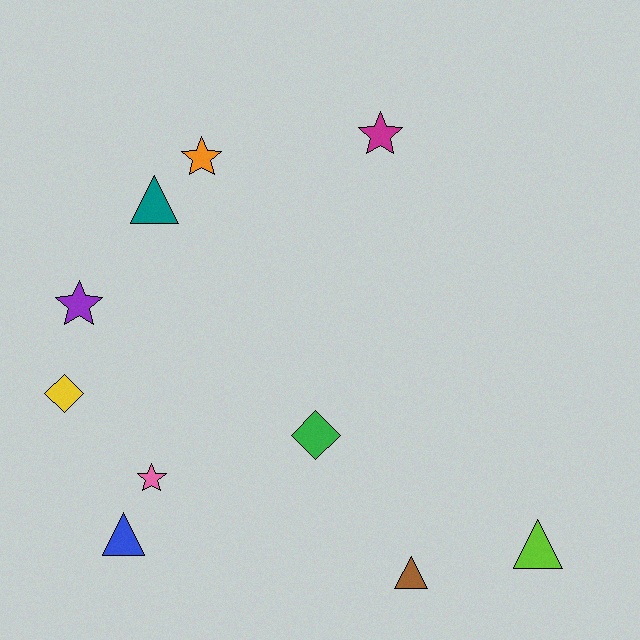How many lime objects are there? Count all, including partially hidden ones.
There is 1 lime object.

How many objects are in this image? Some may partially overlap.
There are 10 objects.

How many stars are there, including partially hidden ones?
There are 4 stars.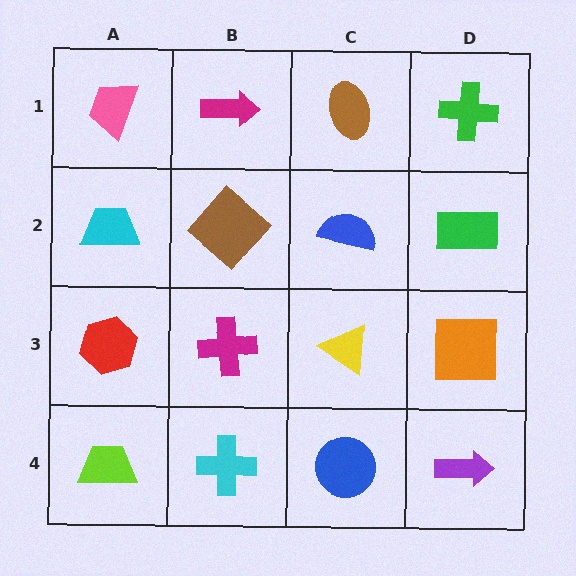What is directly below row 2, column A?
A red hexagon.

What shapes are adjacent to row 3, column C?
A blue semicircle (row 2, column C), a blue circle (row 4, column C), a magenta cross (row 3, column B), an orange square (row 3, column D).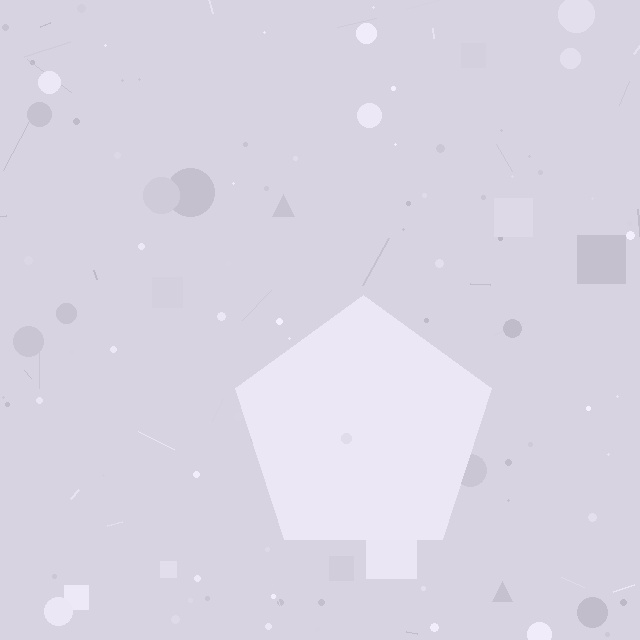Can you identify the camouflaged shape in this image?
The camouflaged shape is a pentagon.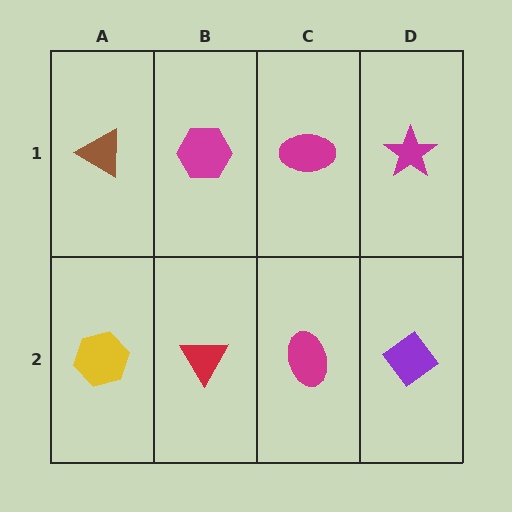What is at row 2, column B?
A red triangle.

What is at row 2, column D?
A purple diamond.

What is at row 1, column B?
A magenta hexagon.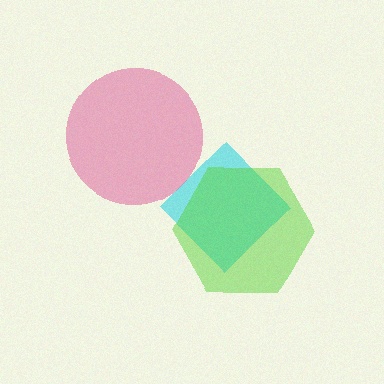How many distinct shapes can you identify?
There are 3 distinct shapes: a cyan diamond, a pink circle, a lime hexagon.